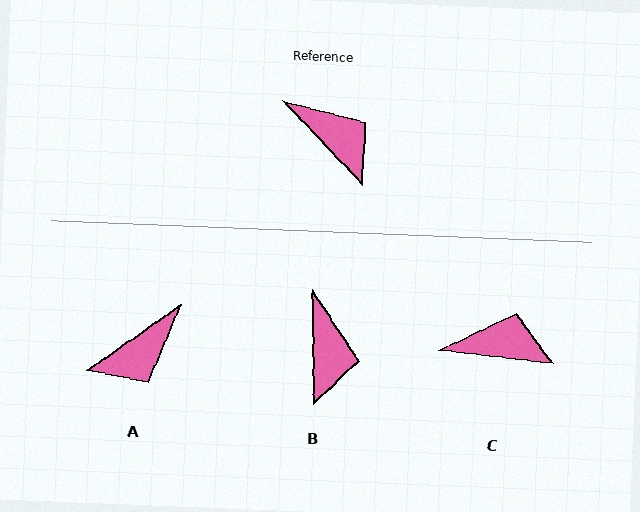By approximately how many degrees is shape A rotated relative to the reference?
Approximately 98 degrees clockwise.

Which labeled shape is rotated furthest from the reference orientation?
A, about 98 degrees away.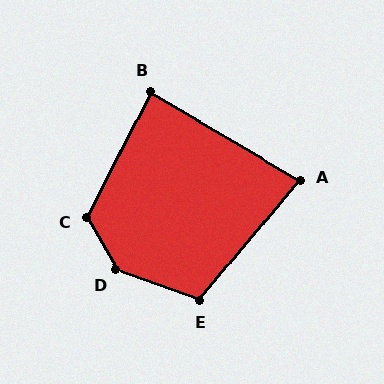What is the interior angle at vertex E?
Approximately 110 degrees (obtuse).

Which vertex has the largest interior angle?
D, at approximately 140 degrees.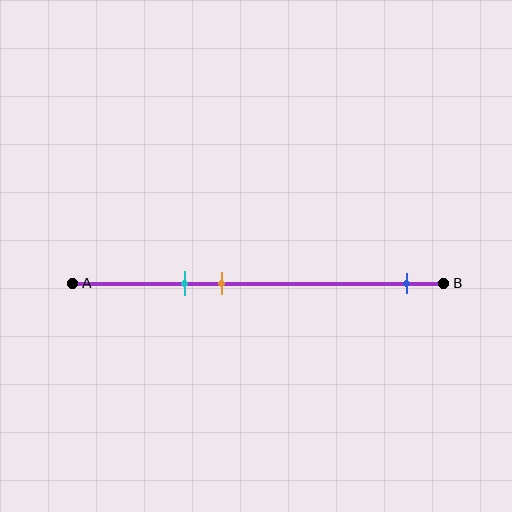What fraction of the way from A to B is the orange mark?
The orange mark is approximately 40% (0.4) of the way from A to B.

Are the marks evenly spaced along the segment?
No, the marks are not evenly spaced.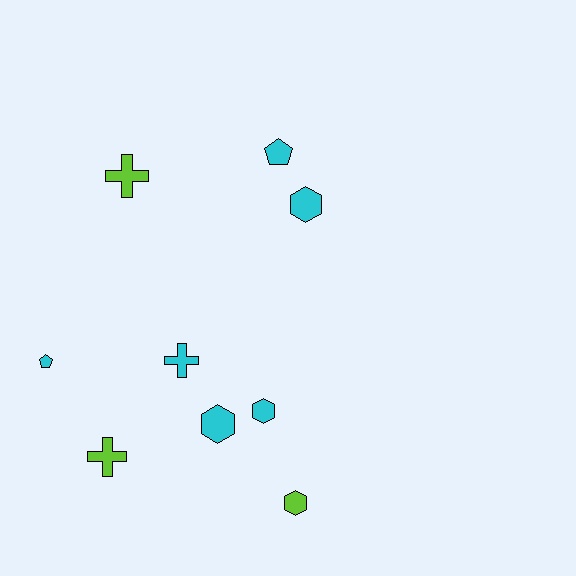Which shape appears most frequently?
Hexagon, with 4 objects.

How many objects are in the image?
There are 9 objects.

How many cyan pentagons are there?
There are 2 cyan pentagons.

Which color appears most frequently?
Cyan, with 6 objects.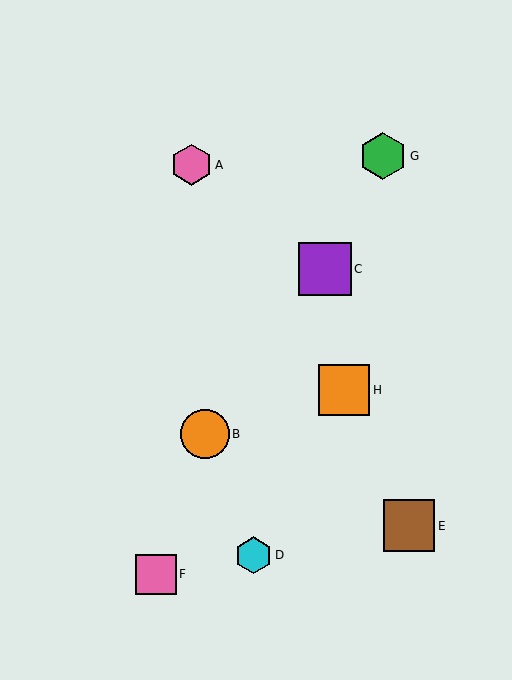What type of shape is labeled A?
Shape A is a pink hexagon.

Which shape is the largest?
The purple square (labeled C) is the largest.